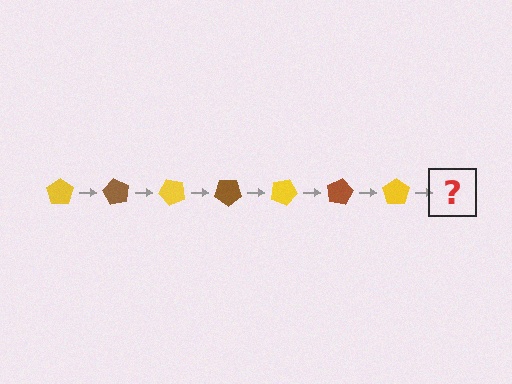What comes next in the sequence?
The next element should be a brown pentagon, rotated 420 degrees from the start.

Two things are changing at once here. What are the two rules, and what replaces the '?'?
The two rules are that it rotates 60 degrees each step and the color cycles through yellow and brown. The '?' should be a brown pentagon, rotated 420 degrees from the start.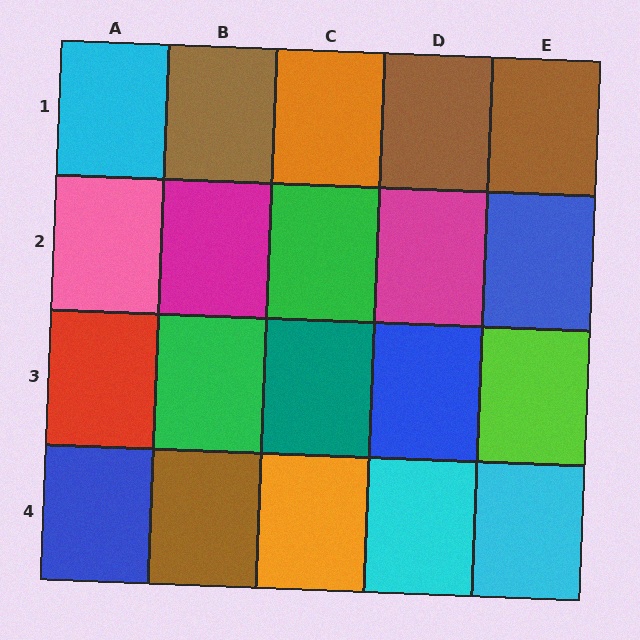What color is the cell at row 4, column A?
Blue.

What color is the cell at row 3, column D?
Blue.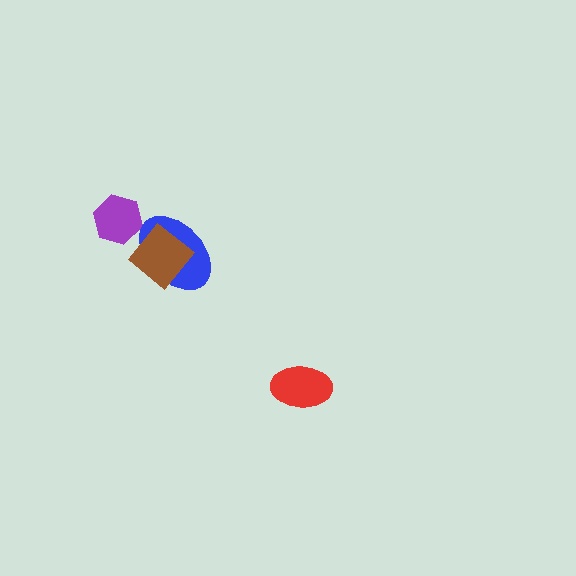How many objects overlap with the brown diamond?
1 object overlaps with the brown diamond.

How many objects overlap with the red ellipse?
0 objects overlap with the red ellipse.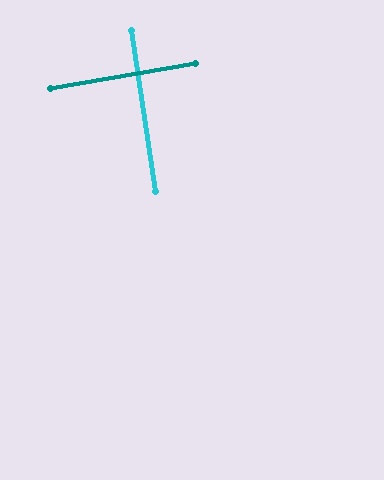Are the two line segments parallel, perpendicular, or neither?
Perpendicular — they meet at approximately 89°.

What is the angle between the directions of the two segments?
Approximately 89 degrees.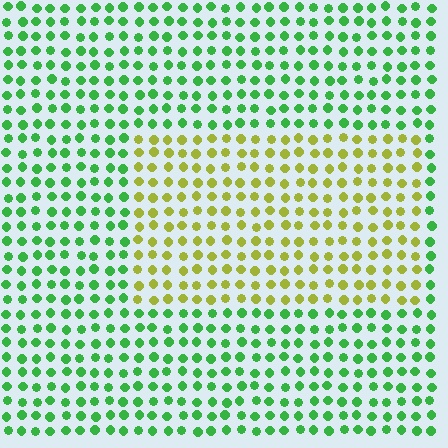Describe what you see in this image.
The image is filled with small green elements in a uniform arrangement. A rectangle-shaped region is visible where the elements are tinted to a slightly different hue, forming a subtle color boundary.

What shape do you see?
I see a rectangle.